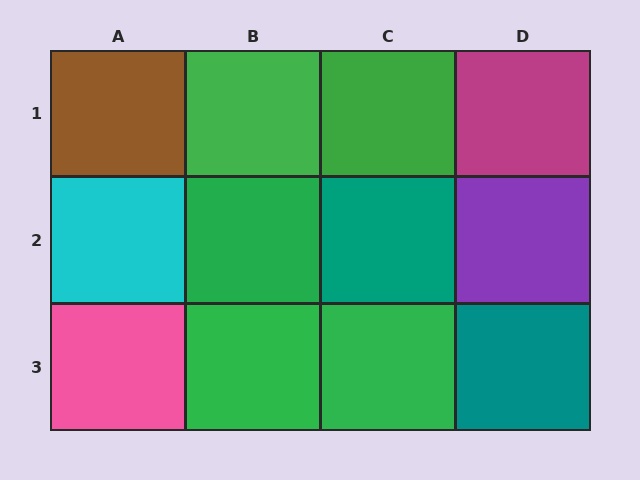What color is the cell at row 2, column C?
Teal.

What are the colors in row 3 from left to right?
Pink, green, green, teal.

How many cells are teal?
2 cells are teal.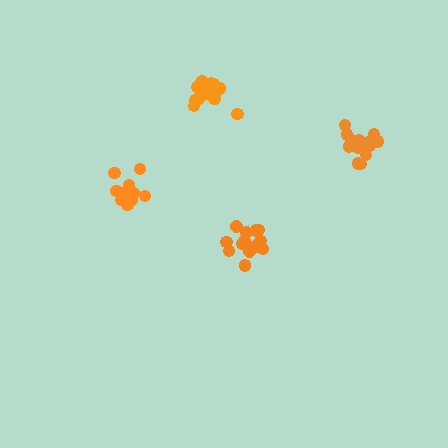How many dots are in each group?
Group 1: 16 dots, Group 2: 15 dots, Group 3: 16 dots, Group 4: 18 dots (65 total).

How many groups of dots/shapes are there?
There are 4 groups.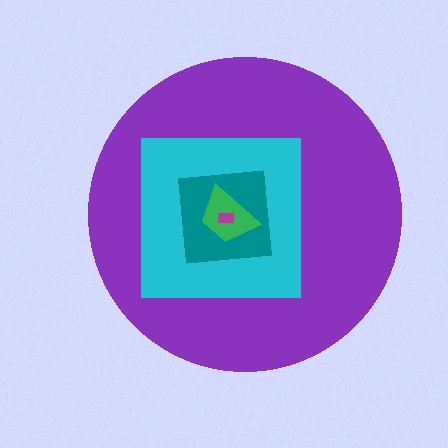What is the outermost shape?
The purple circle.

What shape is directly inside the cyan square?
The teal square.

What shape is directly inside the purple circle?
The cyan square.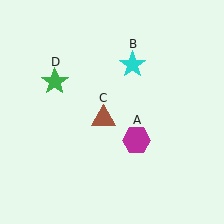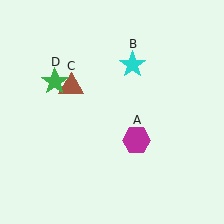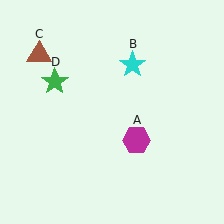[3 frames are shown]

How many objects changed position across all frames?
1 object changed position: brown triangle (object C).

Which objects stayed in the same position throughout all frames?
Magenta hexagon (object A) and cyan star (object B) and green star (object D) remained stationary.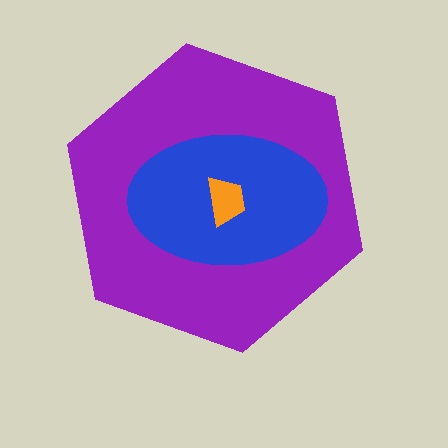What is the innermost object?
The orange trapezoid.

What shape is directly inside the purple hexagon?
The blue ellipse.